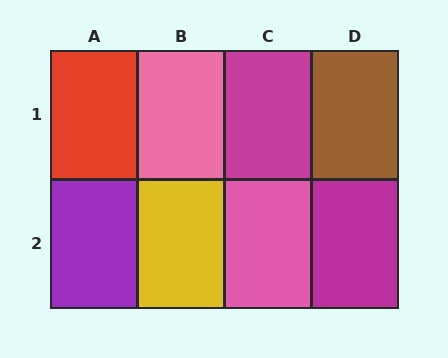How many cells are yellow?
1 cell is yellow.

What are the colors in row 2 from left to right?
Purple, yellow, pink, magenta.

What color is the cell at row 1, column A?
Red.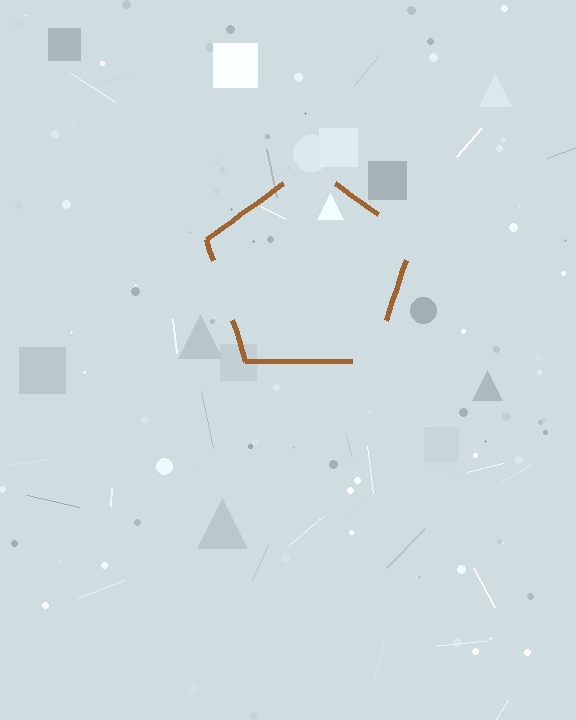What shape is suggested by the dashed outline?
The dashed outline suggests a pentagon.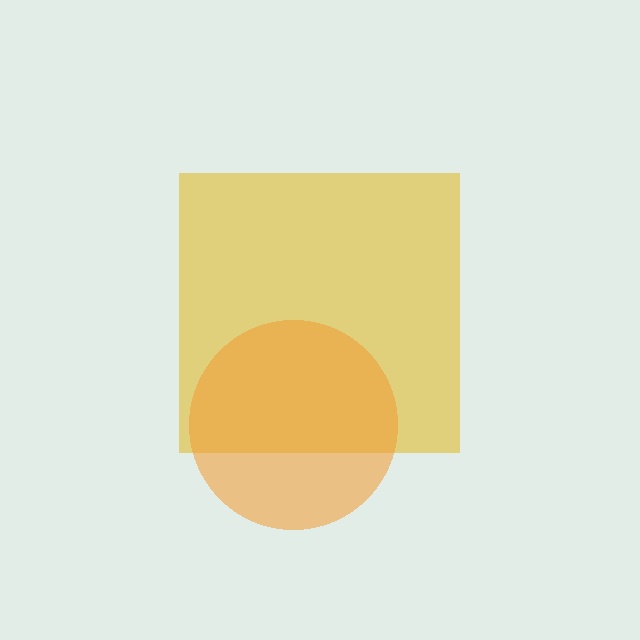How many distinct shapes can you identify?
There are 2 distinct shapes: a yellow square, an orange circle.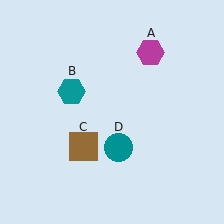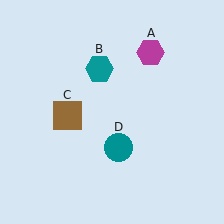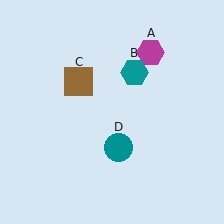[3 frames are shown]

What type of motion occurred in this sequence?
The teal hexagon (object B), brown square (object C) rotated clockwise around the center of the scene.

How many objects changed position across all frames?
2 objects changed position: teal hexagon (object B), brown square (object C).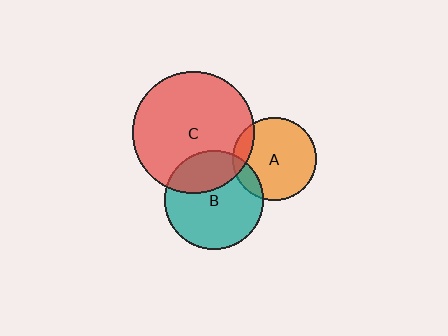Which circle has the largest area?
Circle C (red).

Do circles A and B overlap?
Yes.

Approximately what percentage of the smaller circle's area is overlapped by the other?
Approximately 10%.